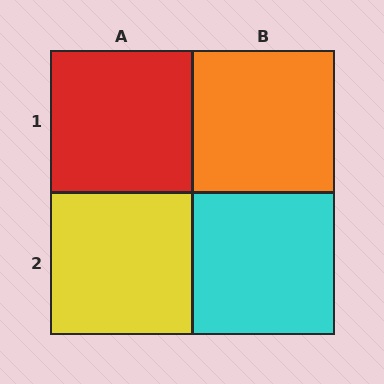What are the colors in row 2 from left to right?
Yellow, cyan.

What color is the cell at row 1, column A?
Red.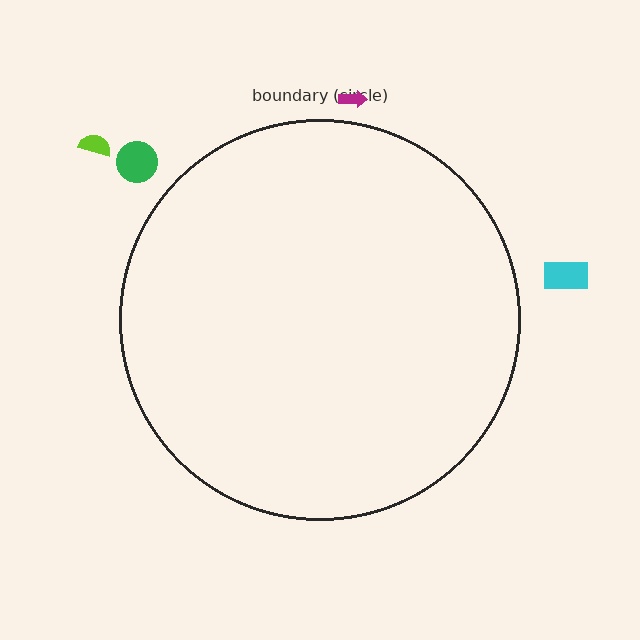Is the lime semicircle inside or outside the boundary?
Outside.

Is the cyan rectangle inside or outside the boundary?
Outside.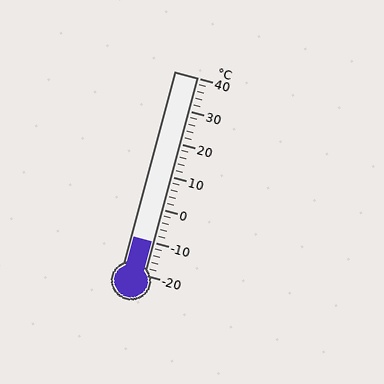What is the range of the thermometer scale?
The thermometer scale ranges from -20°C to 40°C.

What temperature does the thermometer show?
The thermometer shows approximately -10°C.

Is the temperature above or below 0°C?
The temperature is below 0°C.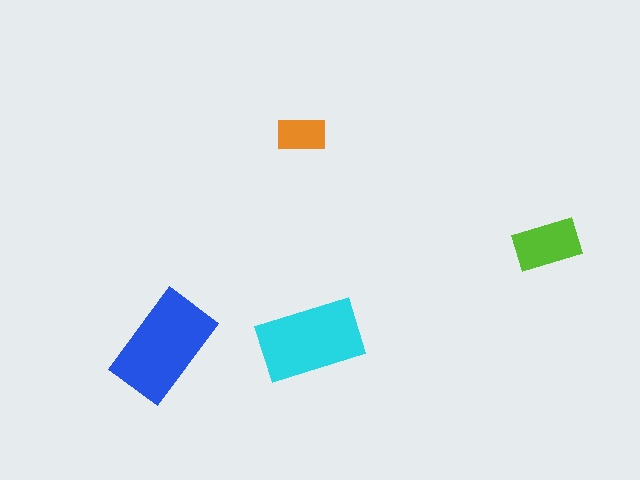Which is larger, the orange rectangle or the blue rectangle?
The blue one.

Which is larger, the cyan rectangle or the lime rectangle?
The cyan one.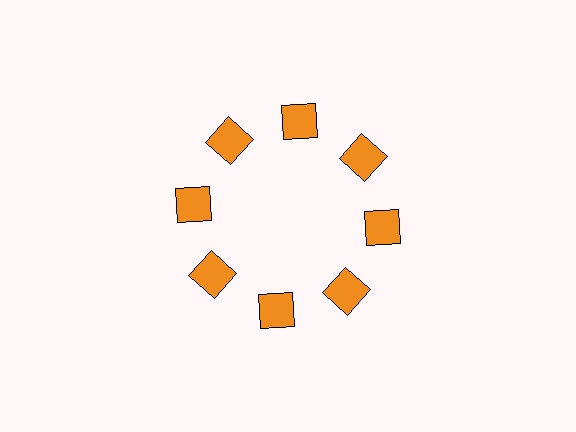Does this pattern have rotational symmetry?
Yes, this pattern has 8-fold rotational symmetry. It looks the same after rotating 45 degrees around the center.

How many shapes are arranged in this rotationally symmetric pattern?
There are 8 shapes, arranged in 8 groups of 1.